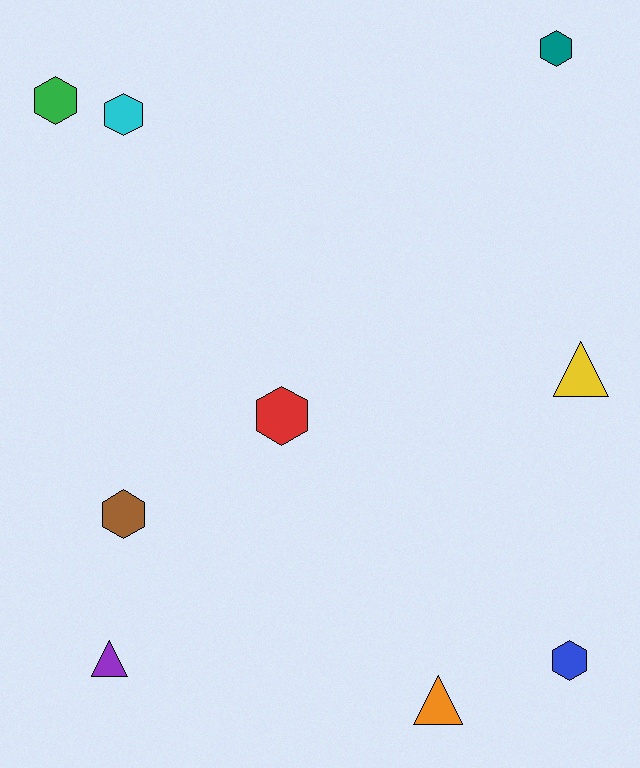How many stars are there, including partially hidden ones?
There are no stars.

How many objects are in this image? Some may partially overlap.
There are 9 objects.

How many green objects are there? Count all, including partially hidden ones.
There is 1 green object.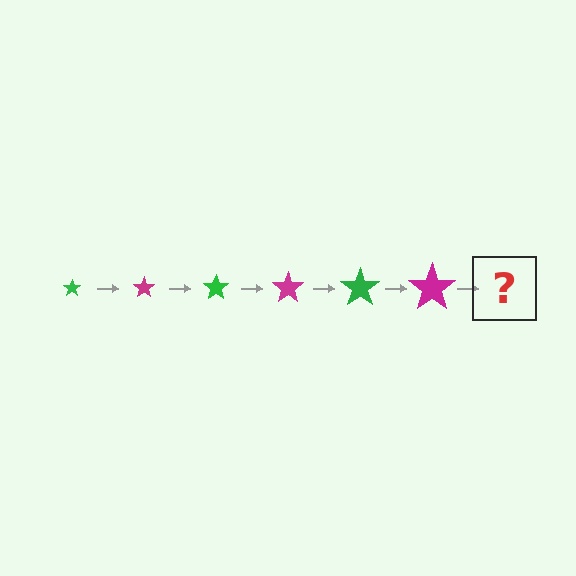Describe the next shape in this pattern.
It should be a green star, larger than the previous one.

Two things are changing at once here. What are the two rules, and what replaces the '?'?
The two rules are that the star grows larger each step and the color cycles through green and magenta. The '?' should be a green star, larger than the previous one.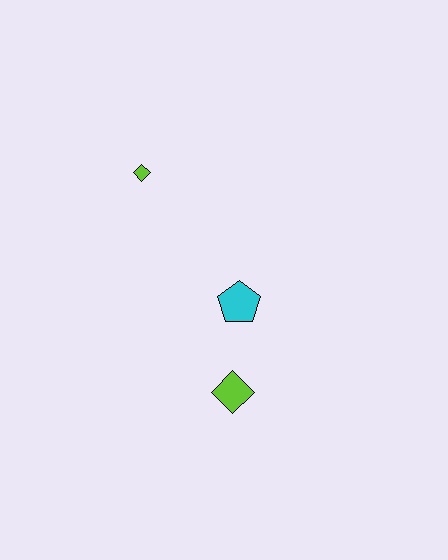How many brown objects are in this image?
There are no brown objects.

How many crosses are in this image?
There are no crosses.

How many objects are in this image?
There are 3 objects.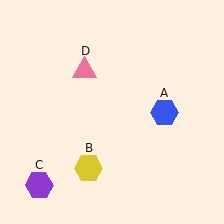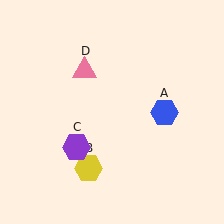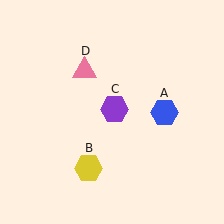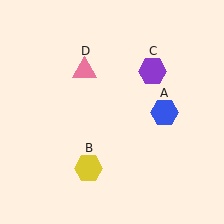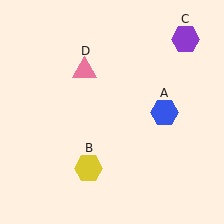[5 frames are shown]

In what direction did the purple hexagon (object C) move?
The purple hexagon (object C) moved up and to the right.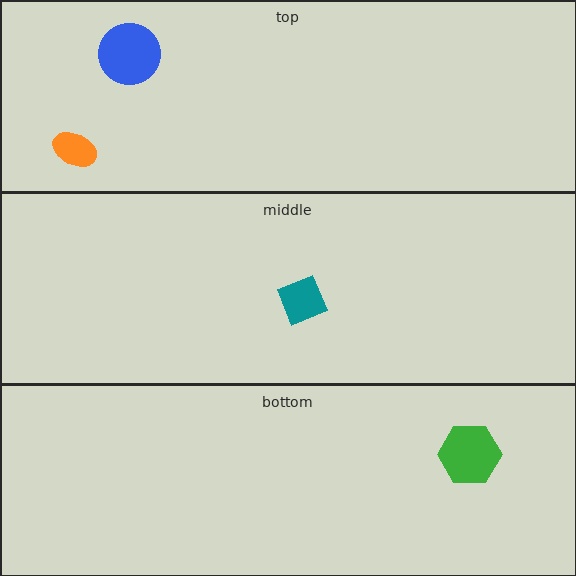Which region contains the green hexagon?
The bottom region.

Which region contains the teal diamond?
The middle region.